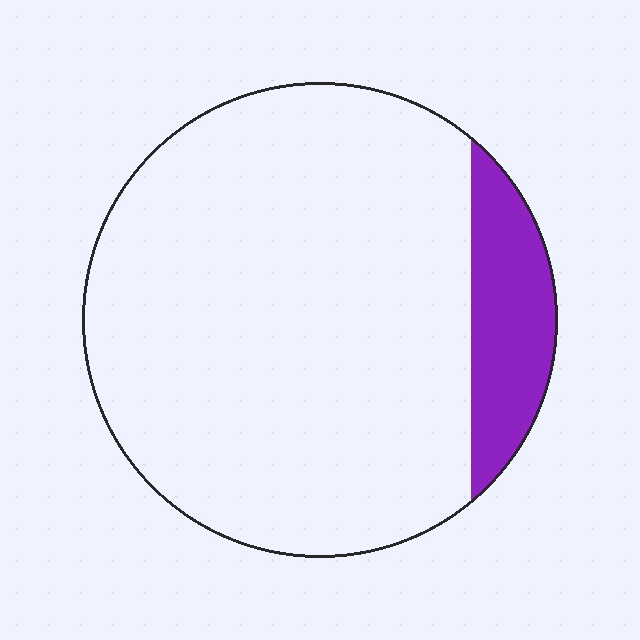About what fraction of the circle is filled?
About one eighth (1/8).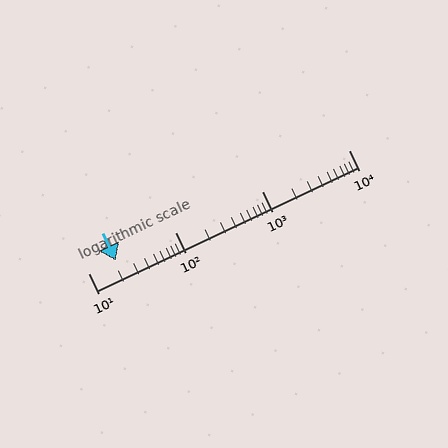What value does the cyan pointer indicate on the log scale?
The pointer indicates approximately 21.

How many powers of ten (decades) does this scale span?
The scale spans 3 decades, from 10 to 10000.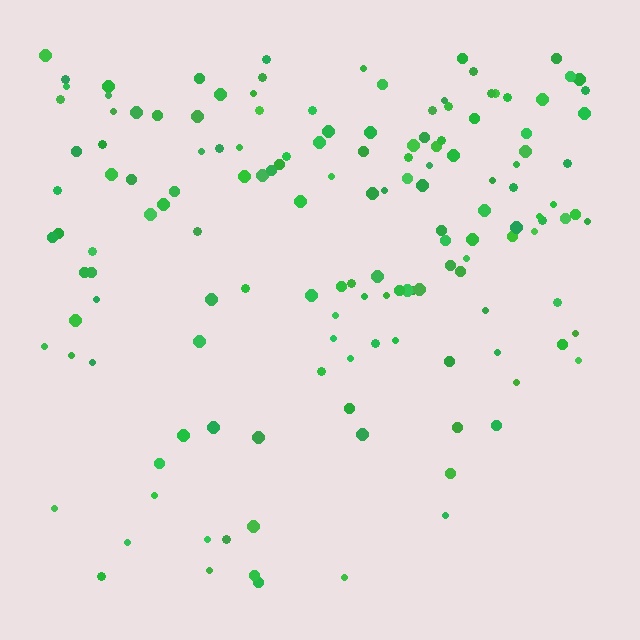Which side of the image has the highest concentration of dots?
The top.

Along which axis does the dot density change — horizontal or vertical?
Vertical.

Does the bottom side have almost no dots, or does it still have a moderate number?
Still a moderate number, just noticeably fewer than the top.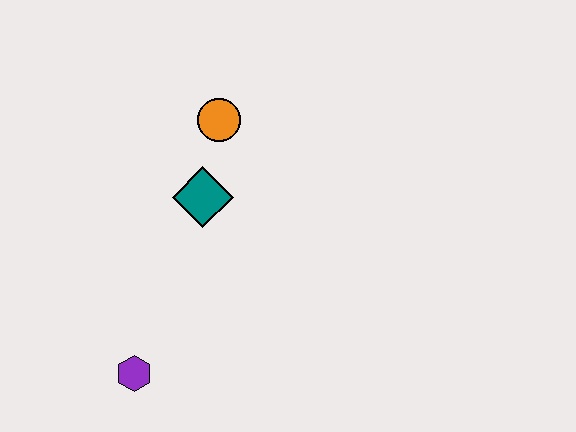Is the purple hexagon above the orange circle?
No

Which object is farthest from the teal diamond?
The purple hexagon is farthest from the teal diamond.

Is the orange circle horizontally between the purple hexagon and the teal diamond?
No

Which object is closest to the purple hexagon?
The teal diamond is closest to the purple hexagon.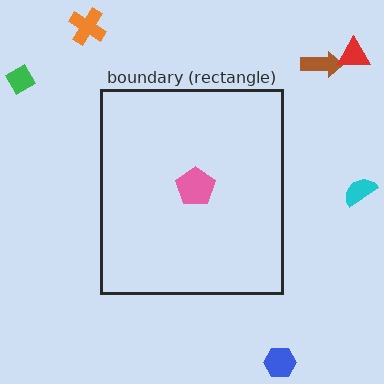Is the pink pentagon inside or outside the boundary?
Inside.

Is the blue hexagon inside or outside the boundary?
Outside.